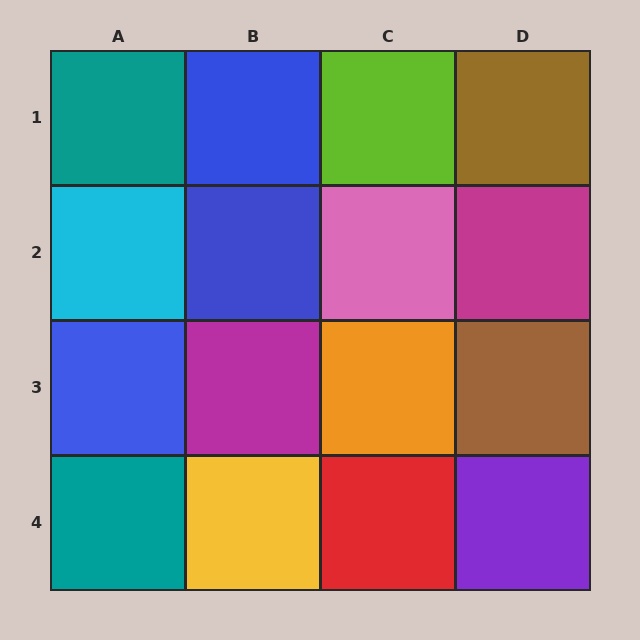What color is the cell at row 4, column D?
Purple.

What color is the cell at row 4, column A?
Teal.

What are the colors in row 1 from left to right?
Teal, blue, lime, brown.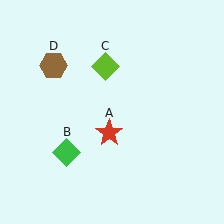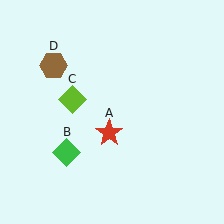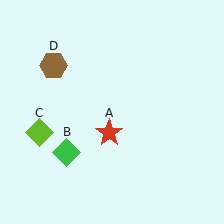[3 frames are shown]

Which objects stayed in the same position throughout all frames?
Red star (object A) and green diamond (object B) and brown hexagon (object D) remained stationary.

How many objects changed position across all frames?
1 object changed position: lime diamond (object C).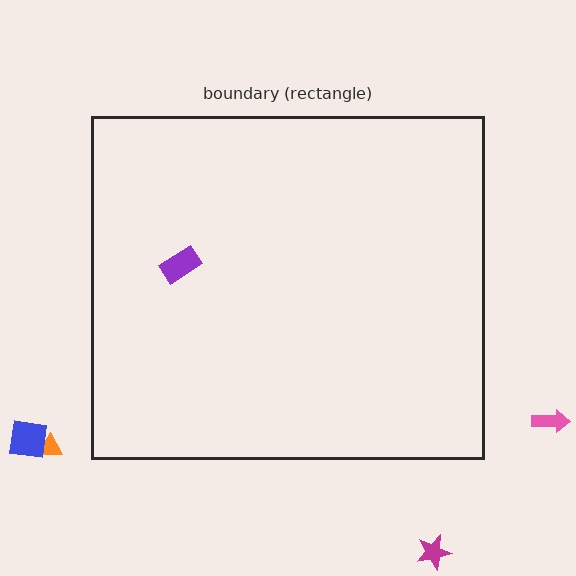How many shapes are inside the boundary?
1 inside, 4 outside.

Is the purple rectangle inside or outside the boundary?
Inside.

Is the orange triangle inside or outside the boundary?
Outside.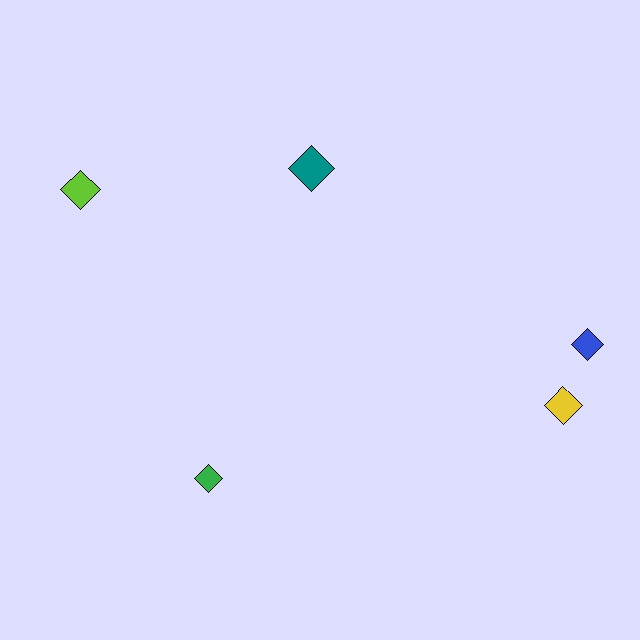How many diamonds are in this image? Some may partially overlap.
There are 5 diamonds.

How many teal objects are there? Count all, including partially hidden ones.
There is 1 teal object.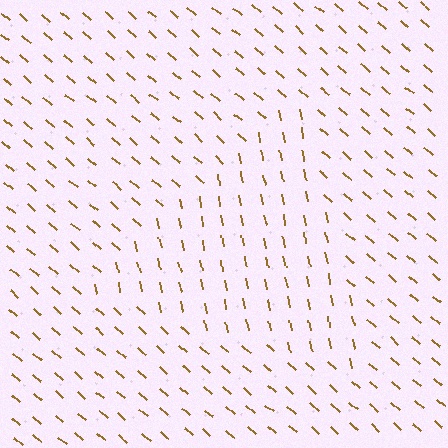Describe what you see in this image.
The image is filled with small brown line segments. A triangle region in the image has lines oriented differently from the surrounding lines, creating a visible texture boundary.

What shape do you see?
I see a triangle.